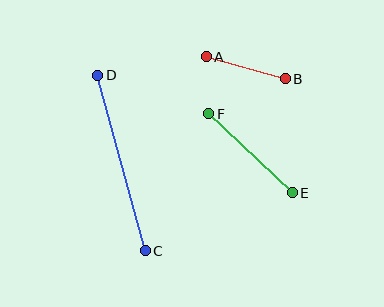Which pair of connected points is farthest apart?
Points C and D are farthest apart.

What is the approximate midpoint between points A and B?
The midpoint is at approximately (246, 68) pixels.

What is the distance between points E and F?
The distance is approximately 115 pixels.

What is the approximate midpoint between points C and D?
The midpoint is at approximately (121, 163) pixels.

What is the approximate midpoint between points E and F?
The midpoint is at approximately (251, 153) pixels.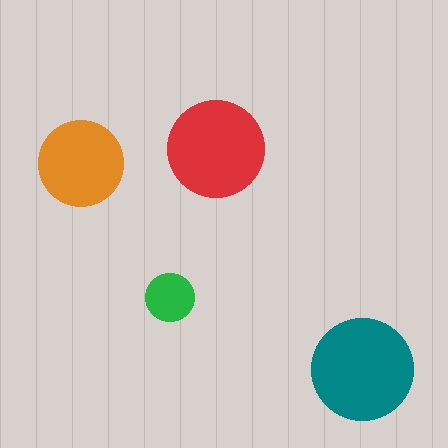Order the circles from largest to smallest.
the teal one, the red one, the orange one, the green one.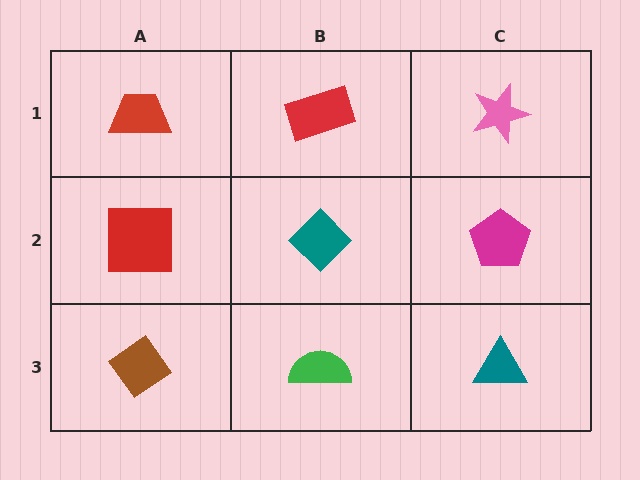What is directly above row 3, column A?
A red square.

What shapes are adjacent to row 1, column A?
A red square (row 2, column A), a red rectangle (row 1, column B).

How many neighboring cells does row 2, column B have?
4.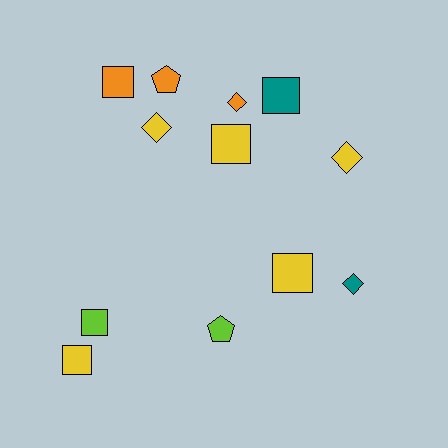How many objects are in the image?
There are 12 objects.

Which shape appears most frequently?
Square, with 6 objects.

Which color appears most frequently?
Yellow, with 5 objects.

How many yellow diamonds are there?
There are 2 yellow diamonds.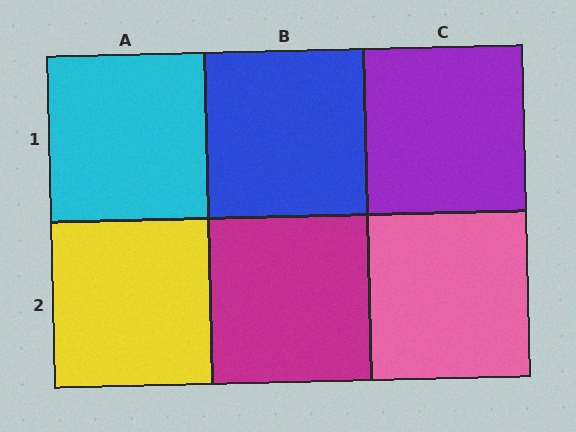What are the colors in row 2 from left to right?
Yellow, magenta, pink.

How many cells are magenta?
1 cell is magenta.